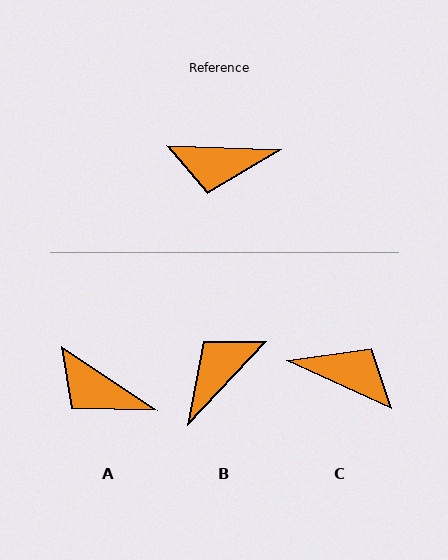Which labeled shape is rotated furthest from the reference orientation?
C, about 157 degrees away.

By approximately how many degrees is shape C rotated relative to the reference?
Approximately 157 degrees counter-clockwise.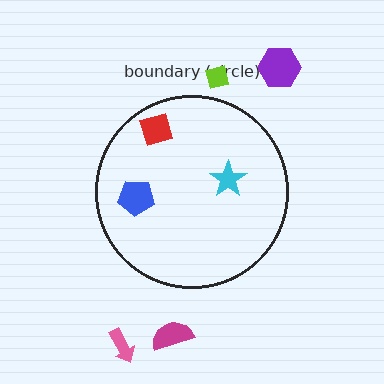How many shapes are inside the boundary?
3 inside, 4 outside.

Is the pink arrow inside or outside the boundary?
Outside.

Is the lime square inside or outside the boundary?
Outside.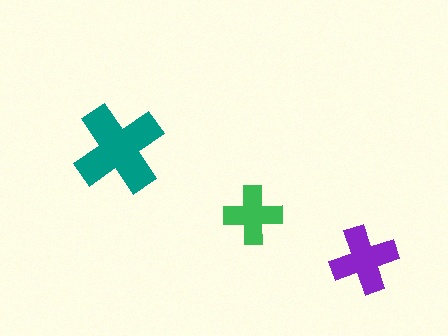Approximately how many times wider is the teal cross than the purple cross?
About 1.5 times wider.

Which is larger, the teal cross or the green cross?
The teal one.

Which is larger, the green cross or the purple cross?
The purple one.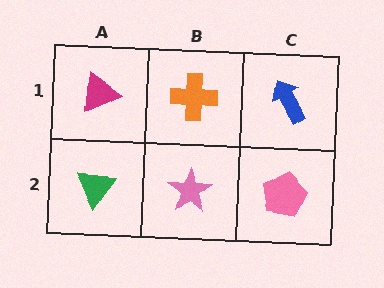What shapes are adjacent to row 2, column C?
A blue arrow (row 1, column C), a pink star (row 2, column B).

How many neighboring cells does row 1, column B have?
3.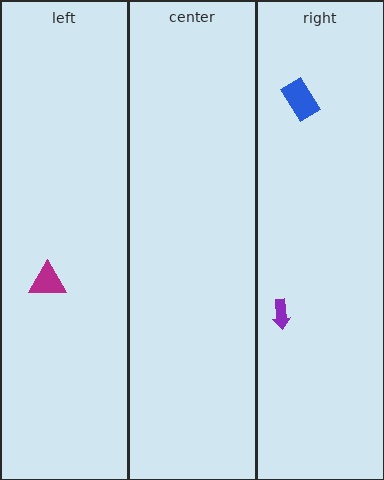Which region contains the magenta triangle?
The left region.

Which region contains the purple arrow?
The right region.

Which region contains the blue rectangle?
The right region.